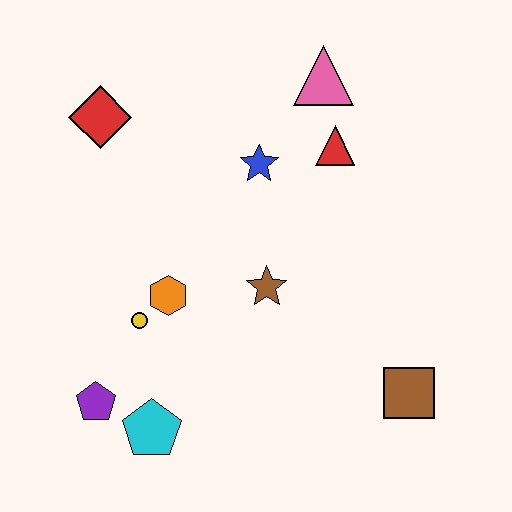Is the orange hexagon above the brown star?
No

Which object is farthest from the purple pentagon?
The pink triangle is farthest from the purple pentagon.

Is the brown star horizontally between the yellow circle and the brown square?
Yes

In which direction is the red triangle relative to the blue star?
The red triangle is to the right of the blue star.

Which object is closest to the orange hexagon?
The yellow circle is closest to the orange hexagon.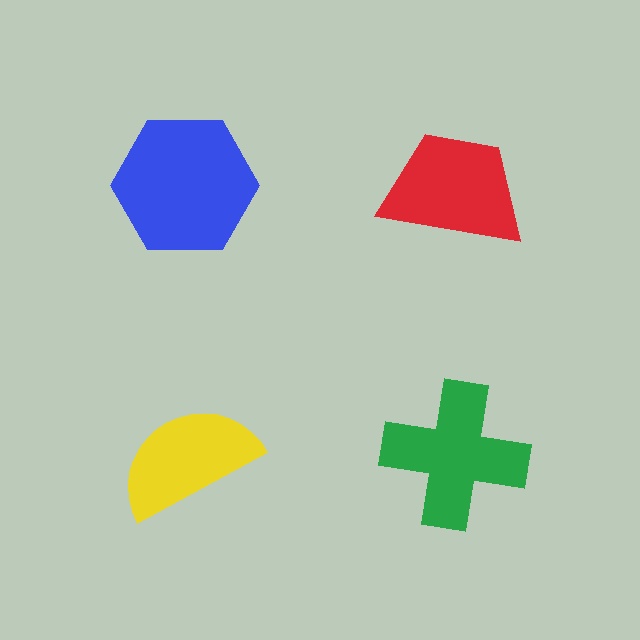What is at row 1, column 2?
A red trapezoid.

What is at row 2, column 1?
A yellow semicircle.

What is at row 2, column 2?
A green cross.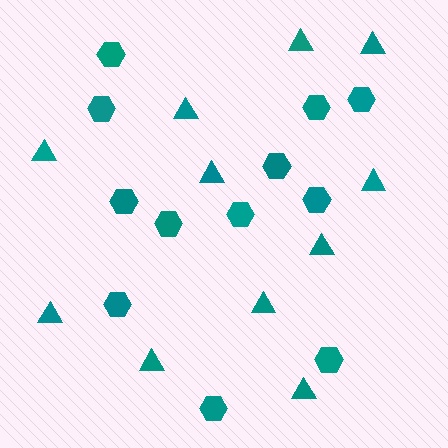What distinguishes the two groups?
There are 2 groups: one group of hexagons (12) and one group of triangles (11).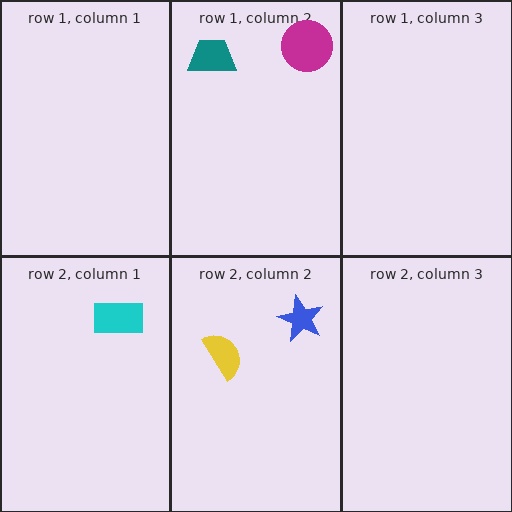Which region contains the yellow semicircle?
The row 2, column 2 region.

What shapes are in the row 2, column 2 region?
The blue star, the yellow semicircle.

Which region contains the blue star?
The row 2, column 2 region.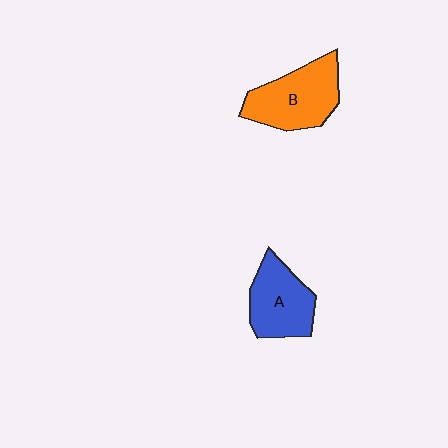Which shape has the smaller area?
Shape A (blue).